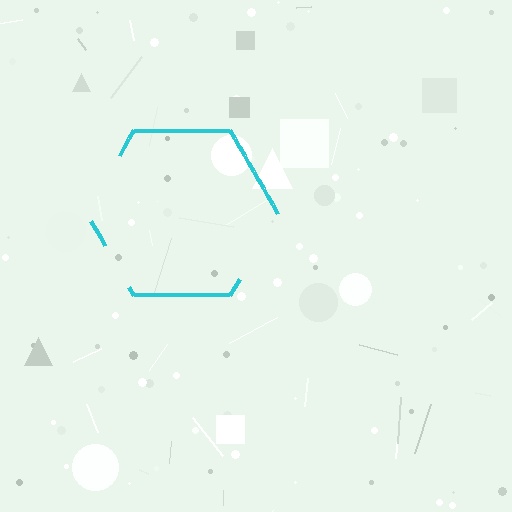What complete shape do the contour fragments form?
The contour fragments form a hexagon.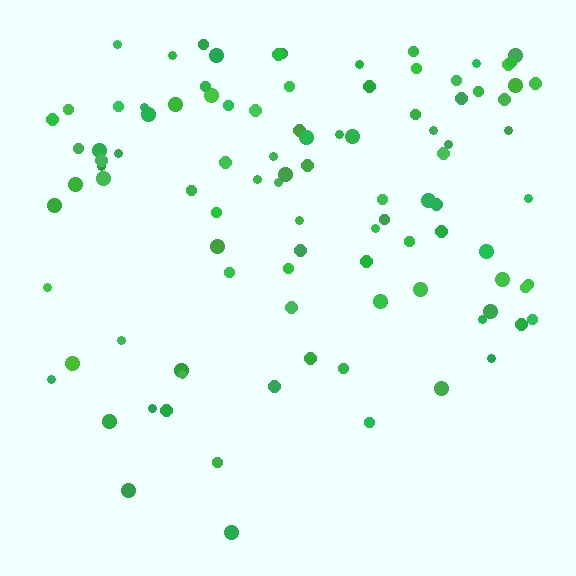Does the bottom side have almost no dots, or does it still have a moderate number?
Still a moderate number, just noticeably fewer than the top.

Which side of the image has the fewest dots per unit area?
The bottom.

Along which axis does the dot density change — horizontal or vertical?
Vertical.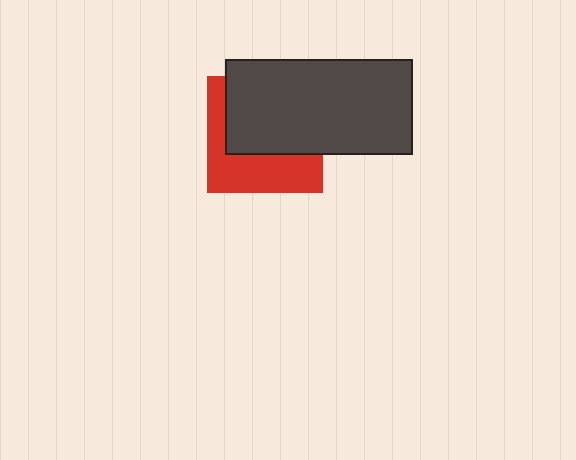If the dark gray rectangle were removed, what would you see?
You would see the complete red square.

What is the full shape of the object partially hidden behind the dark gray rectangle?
The partially hidden object is a red square.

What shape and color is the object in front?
The object in front is a dark gray rectangle.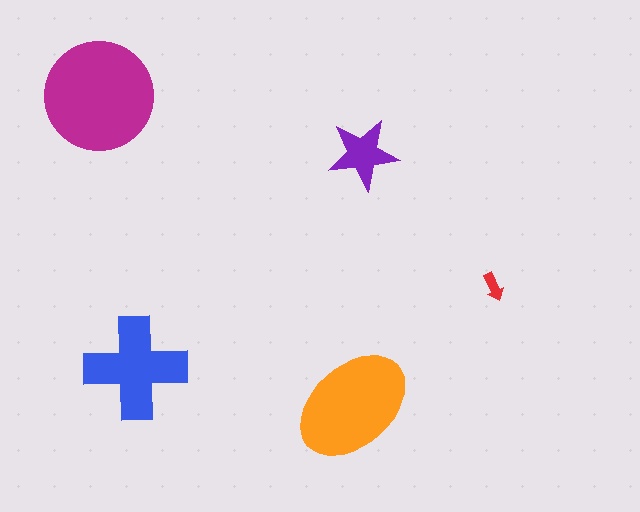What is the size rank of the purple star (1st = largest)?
4th.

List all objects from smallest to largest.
The red arrow, the purple star, the blue cross, the orange ellipse, the magenta circle.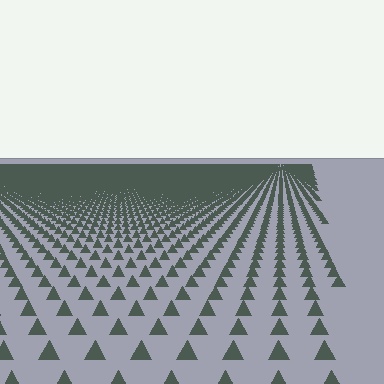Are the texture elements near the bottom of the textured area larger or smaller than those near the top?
Larger. Near the bottom, elements are closer to the viewer and appear at a bigger on-screen size.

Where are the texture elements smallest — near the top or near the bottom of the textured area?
Near the top.